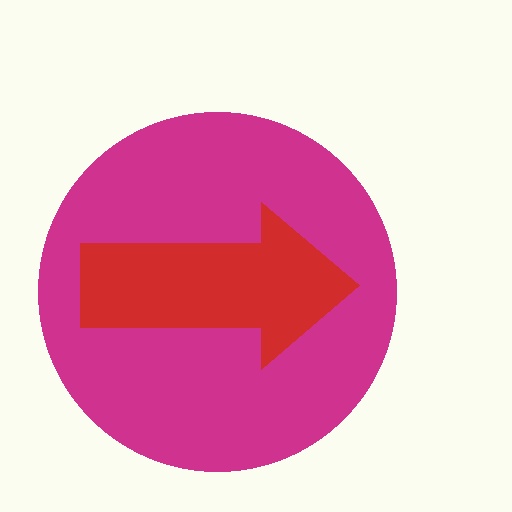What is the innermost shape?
The red arrow.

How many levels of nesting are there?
2.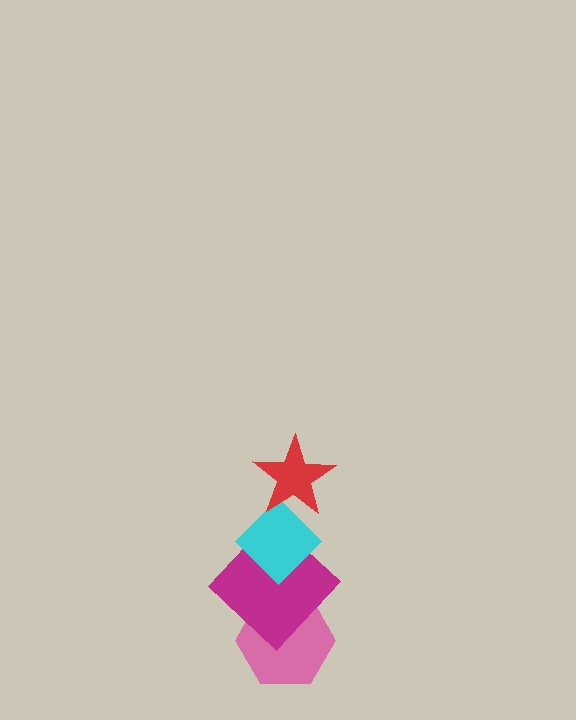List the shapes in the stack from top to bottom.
From top to bottom: the red star, the cyan diamond, the magenta diamond, the pink hexagon.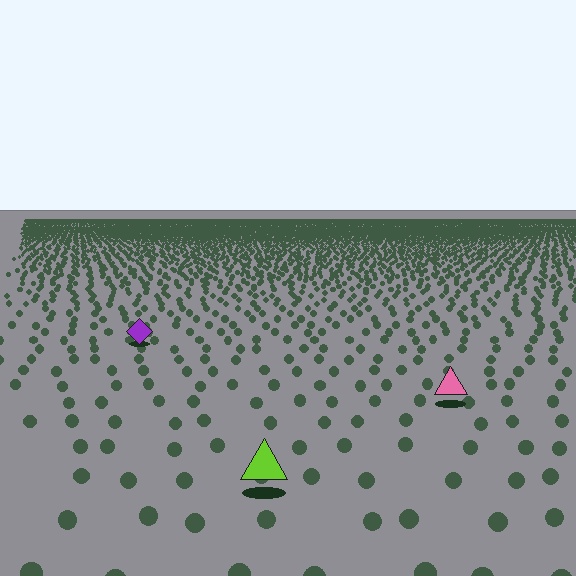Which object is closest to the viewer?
The lime triangle is closest. The texture marks near it are larger and more spread out.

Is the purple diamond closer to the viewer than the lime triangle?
No. The lime triangle is closer — you can tell from the texture gradient: the ground texture is coarser near it.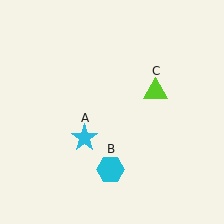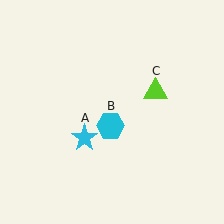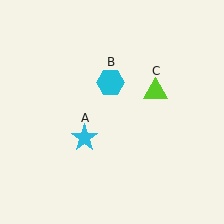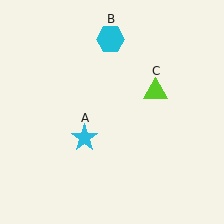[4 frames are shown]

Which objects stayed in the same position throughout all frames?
Cyan star (object A) and lime triangle (object C) remained stationary.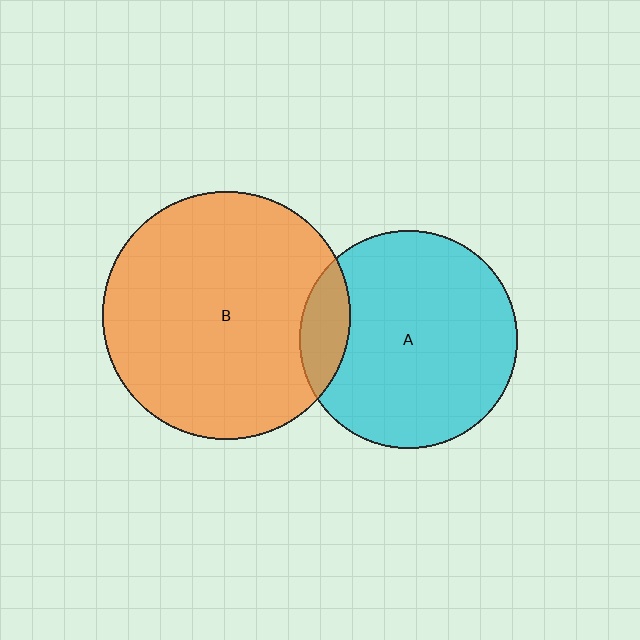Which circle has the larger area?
Circle B (orange).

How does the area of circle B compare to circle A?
Approximately 1.3 times.